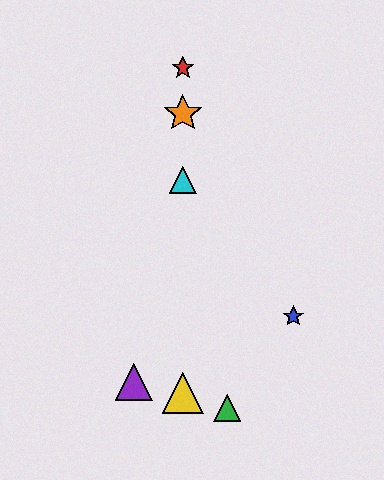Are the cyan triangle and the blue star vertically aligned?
No, the cyan triangle is at x≈183 and the blue star is at x≈293.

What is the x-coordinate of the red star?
The red star is at x≈183.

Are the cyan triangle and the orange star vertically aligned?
Yes, both are at x≈183.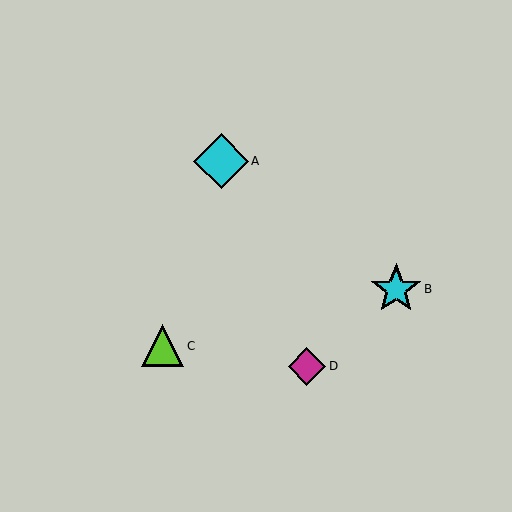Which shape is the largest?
The cyan diamond (labeled A) is the largest.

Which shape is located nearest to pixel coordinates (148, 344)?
The lime triangle (labeled C) at (162, 346) is nearest to that location.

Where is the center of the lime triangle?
The center of the lime triangle is at (162, 346).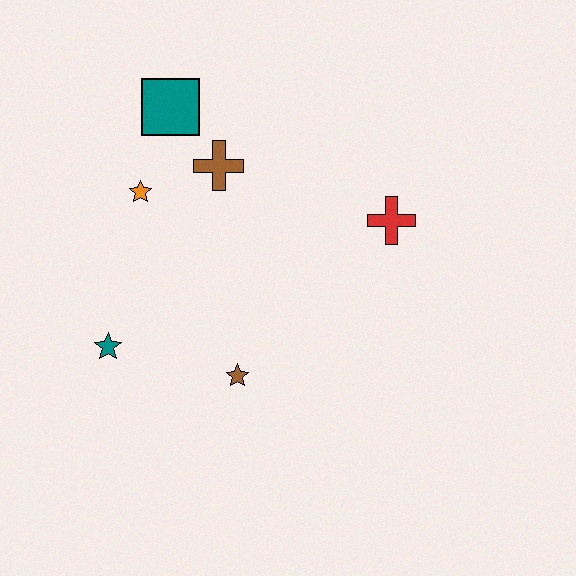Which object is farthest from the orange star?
The red cross is farthest from the orange star.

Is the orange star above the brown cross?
No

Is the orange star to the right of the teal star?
Yes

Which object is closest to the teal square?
The brown cross is closest to the teal square.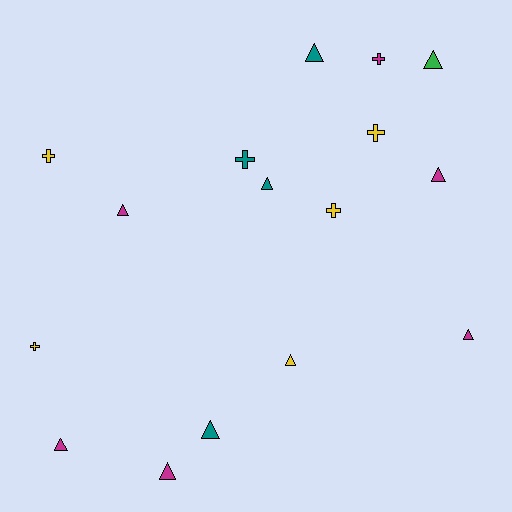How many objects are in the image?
There are 16 objects.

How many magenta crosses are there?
There is 1 magenta cross.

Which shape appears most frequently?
Triangle, with 10 objects.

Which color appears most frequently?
Magenta, with 6 objects.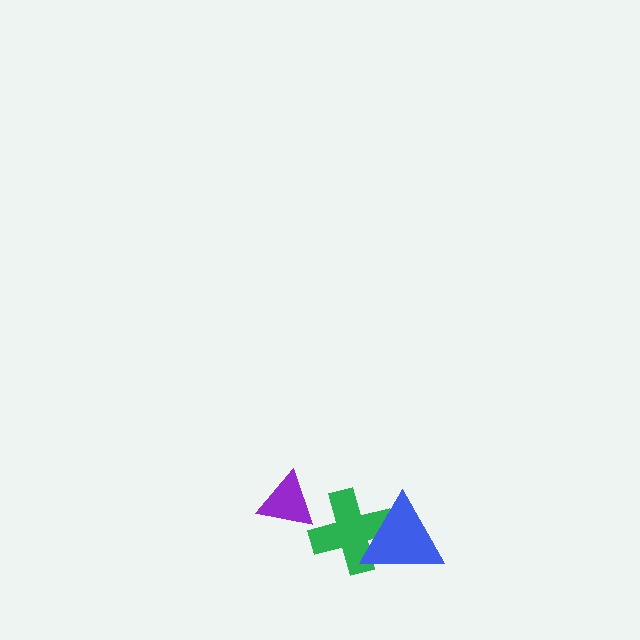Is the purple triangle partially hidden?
No, no other shape covers it.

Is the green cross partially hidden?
Yes, it is partially covered by another shape.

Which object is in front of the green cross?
The blue triangle is in front of the green cross.